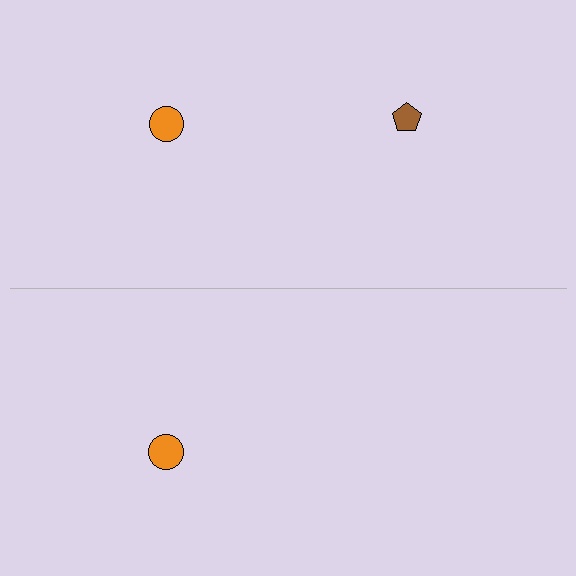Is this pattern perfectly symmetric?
No, the pattern is not perfectly symmetric. A brown pentagon is missing from the bottom side.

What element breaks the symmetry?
A brown pentagon is missing from the bottom side.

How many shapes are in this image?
There are 3 shapes in this image.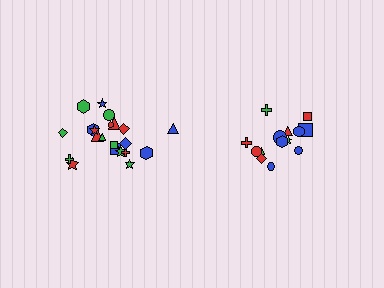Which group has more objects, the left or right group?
The left group.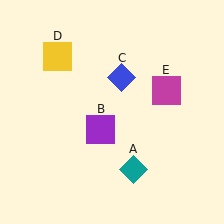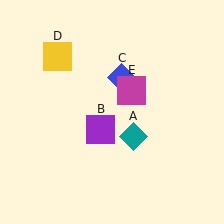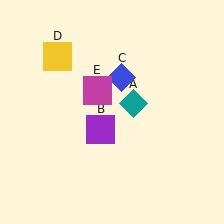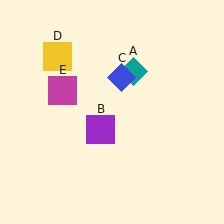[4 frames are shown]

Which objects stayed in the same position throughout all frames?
Purple square (object B) and blue diamond (object C) and yellow square (object D) remained stationary.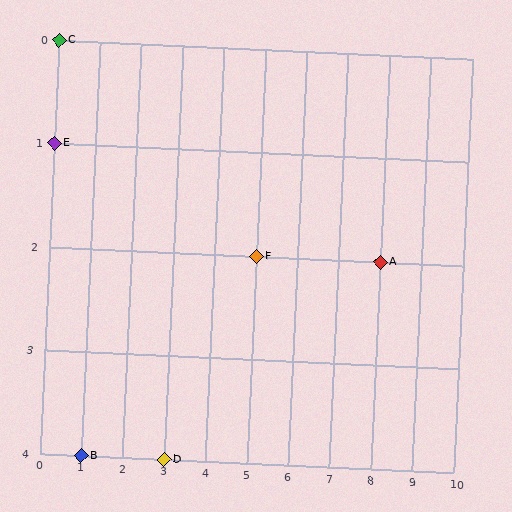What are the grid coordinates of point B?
Point B is at grid coordinates (1, 4).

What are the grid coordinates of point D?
Point D is at grid coordinates (3, 4).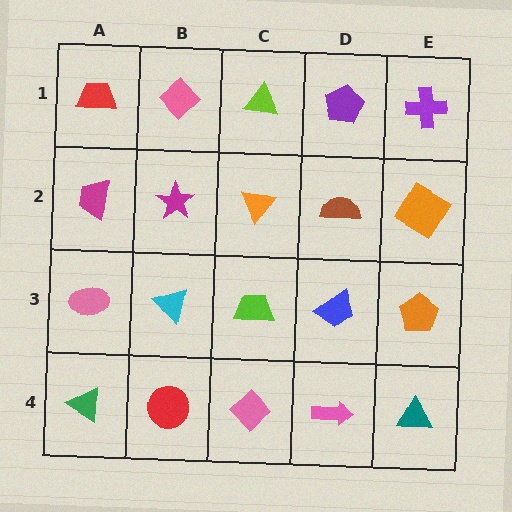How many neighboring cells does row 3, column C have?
4.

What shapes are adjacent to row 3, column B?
A magenta star (row 2, column B), a red circle (row 4, column B), a pink ellipse (row 3, column A), a lime trapezoid (row 3, column C).